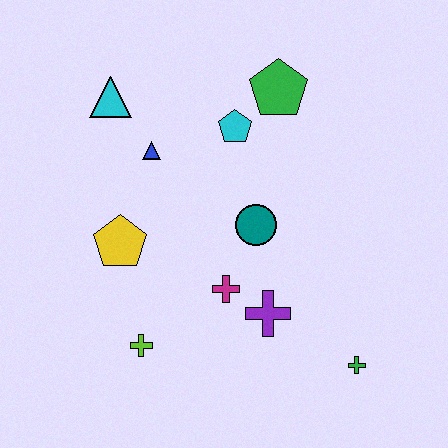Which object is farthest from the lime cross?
The green pentagon is farthest from the lime cross.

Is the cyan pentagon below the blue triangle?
No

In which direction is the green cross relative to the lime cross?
The green cross is to the right of the lime cross.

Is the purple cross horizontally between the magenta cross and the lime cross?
No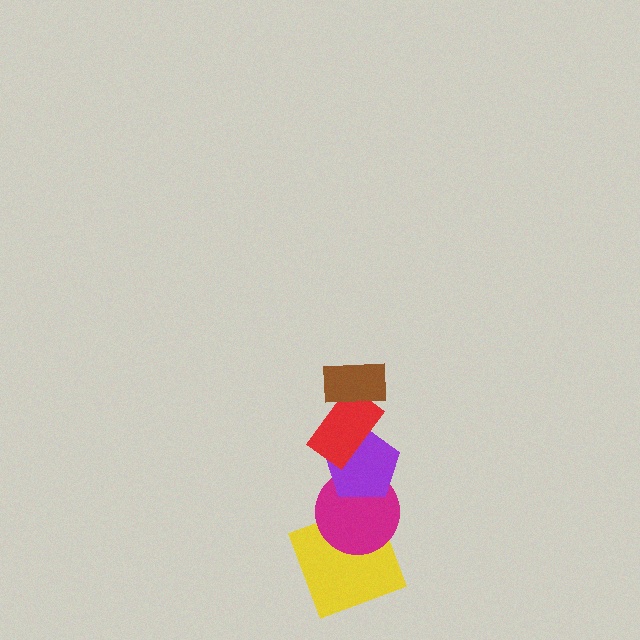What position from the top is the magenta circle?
The magenta circle is 4th from the top.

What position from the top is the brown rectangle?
The brown rectangle is 1st from the top.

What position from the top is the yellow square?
The yellow square is 5th from the top.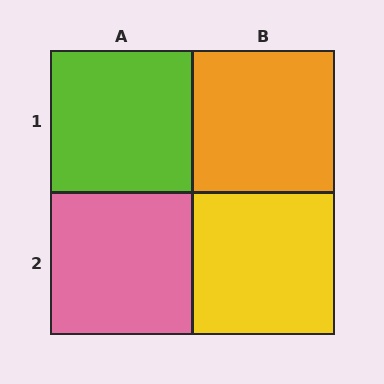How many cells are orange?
1 cell is orange.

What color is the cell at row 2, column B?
Yellow.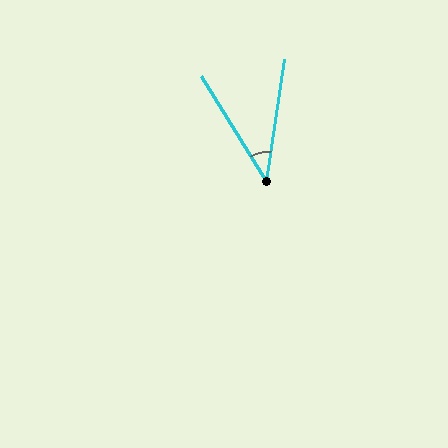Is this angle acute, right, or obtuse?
It is acute.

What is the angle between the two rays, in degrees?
Approximately 40 degrees.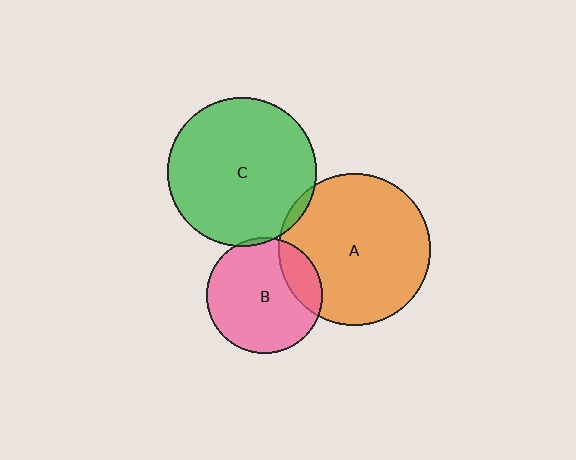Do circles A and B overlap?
Yes.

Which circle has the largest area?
Circle A (orange).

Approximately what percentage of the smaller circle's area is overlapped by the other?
Approximately 20%.